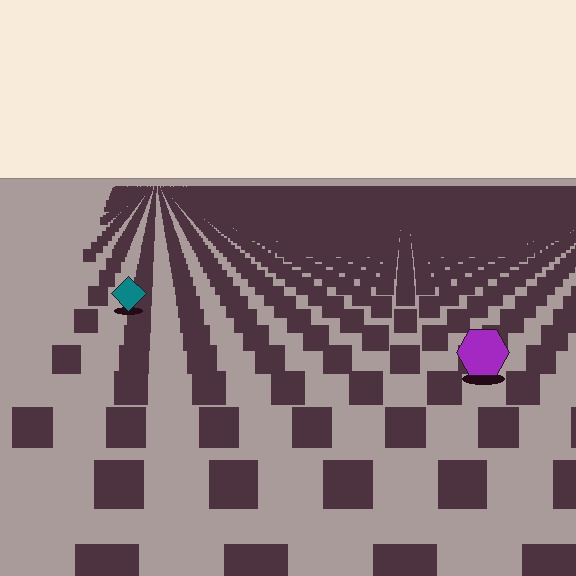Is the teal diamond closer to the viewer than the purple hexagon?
No. The purple hexagon is closer — you can tell from the texture gradient: the ground texture is coarser near it.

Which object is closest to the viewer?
The purple hexagon is closest. The texture marks near it are larger and more spread out.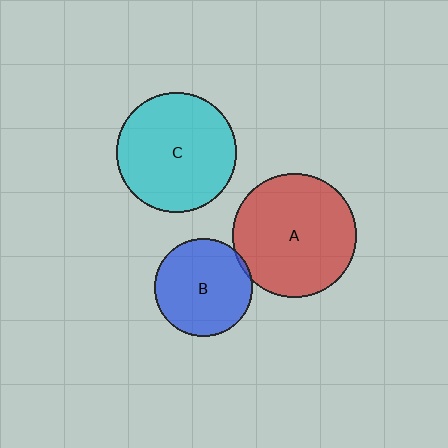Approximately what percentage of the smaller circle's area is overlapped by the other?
Approximately 5%.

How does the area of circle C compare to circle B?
Approximately 1.5 times.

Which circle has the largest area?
Circle A (red).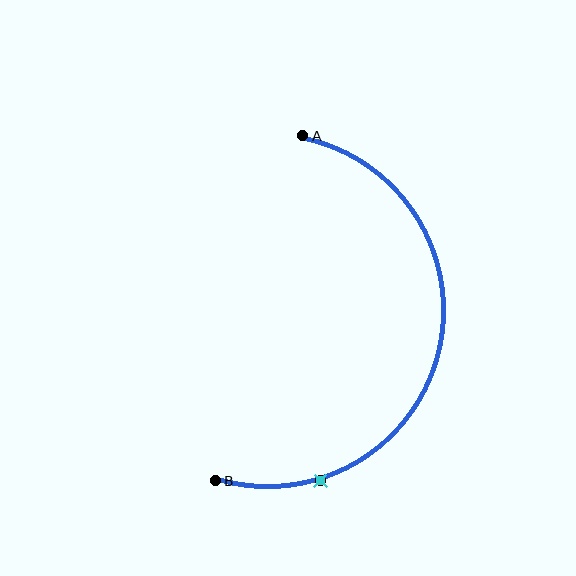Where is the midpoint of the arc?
The arc midpoint is the point on the curve farthest from the straight line joining A and B. It sits to the right of that line.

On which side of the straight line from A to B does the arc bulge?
The arc bulges to the right of the straight line connecting A and B.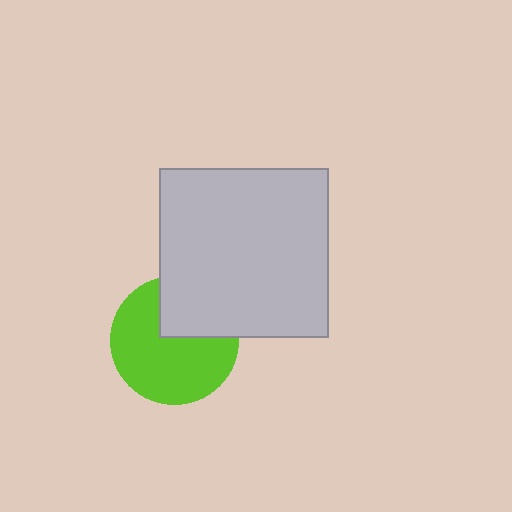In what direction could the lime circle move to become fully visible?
The lime circle could move down. That would shift it out from behind the light gray square entirely.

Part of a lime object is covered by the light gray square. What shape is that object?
It is a circle.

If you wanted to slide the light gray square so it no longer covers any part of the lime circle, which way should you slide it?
Slide it up — that is the most direct way to separate the two shapes.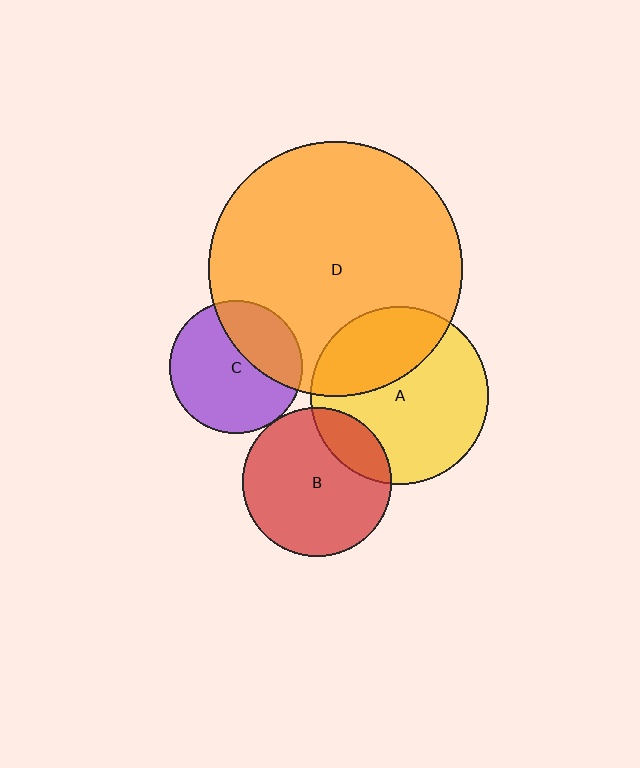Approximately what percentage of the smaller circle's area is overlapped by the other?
Approximately 20%.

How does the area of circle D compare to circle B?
Approximately 2.9 times.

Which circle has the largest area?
Circle D (orange).